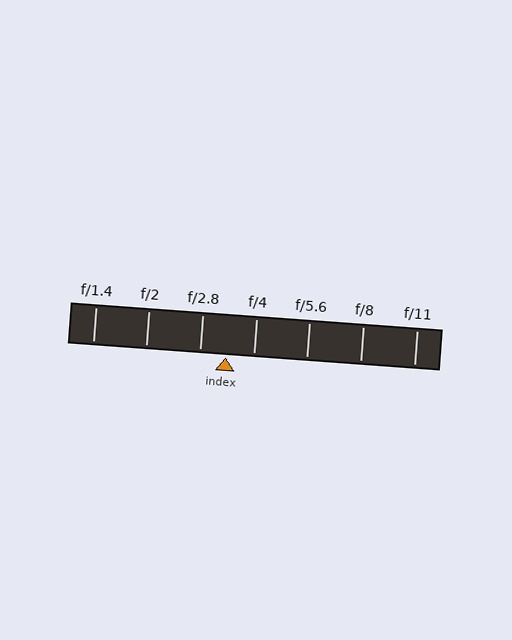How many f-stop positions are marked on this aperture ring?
There are 7 f-stop positions marked.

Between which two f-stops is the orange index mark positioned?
The index mark is between f/2.8 and f/4.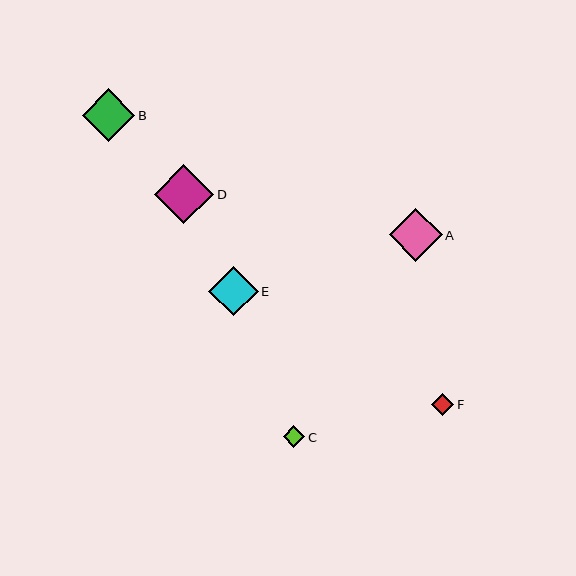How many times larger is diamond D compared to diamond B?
Diamond D is approximately 1.1 times the size of diamond B.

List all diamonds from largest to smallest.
From largest to smallest: D, A, B, E, F, C.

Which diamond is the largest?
Diamond D is the largest with a size of approximately 60 pixels.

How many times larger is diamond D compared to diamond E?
Diamond D is approximately 1.2 times the size of diamond E.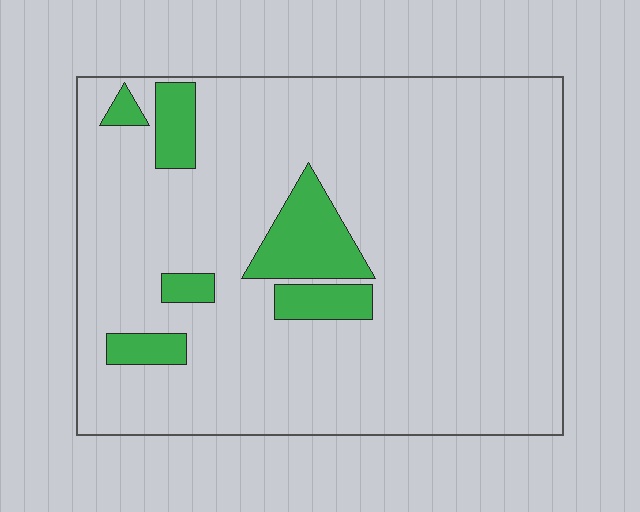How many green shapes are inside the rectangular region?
6.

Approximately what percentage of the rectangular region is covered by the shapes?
Approximately 10%.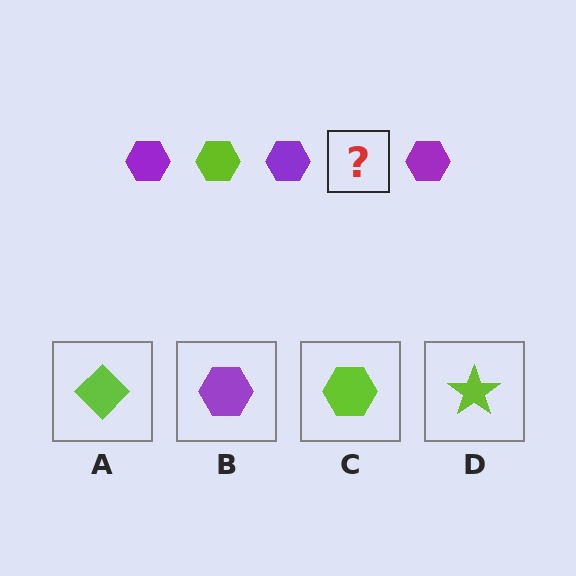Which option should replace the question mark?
Option C.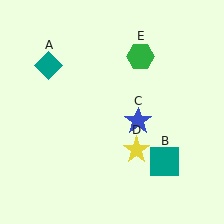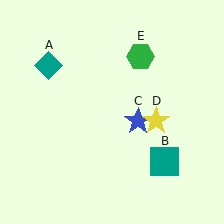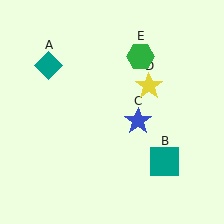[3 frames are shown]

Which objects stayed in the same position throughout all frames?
Teal diamond (object A) and teal square (object B) and blue star (object C) and green hexagon (object E) remained stationary.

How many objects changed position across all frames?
1 object changed position: yellow star (object D).